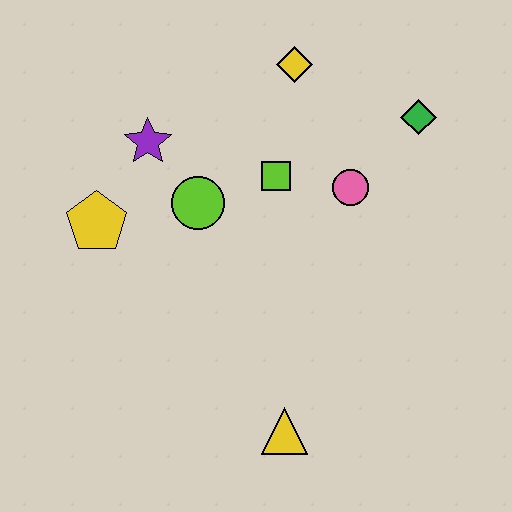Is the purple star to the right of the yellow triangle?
No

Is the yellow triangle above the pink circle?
No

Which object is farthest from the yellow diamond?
The yellow triangle is farthest from the yellow diamond.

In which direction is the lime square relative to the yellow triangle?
The lime square is above the yellow triangle.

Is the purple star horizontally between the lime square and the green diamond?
No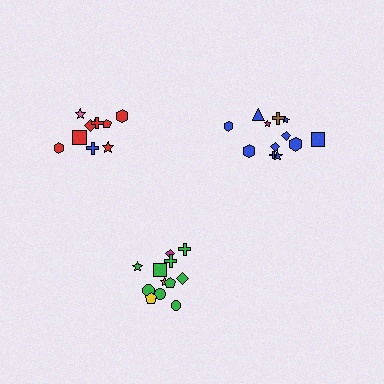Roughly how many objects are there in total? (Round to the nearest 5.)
Roughly 35 objects in total.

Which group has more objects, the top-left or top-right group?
The top-right group.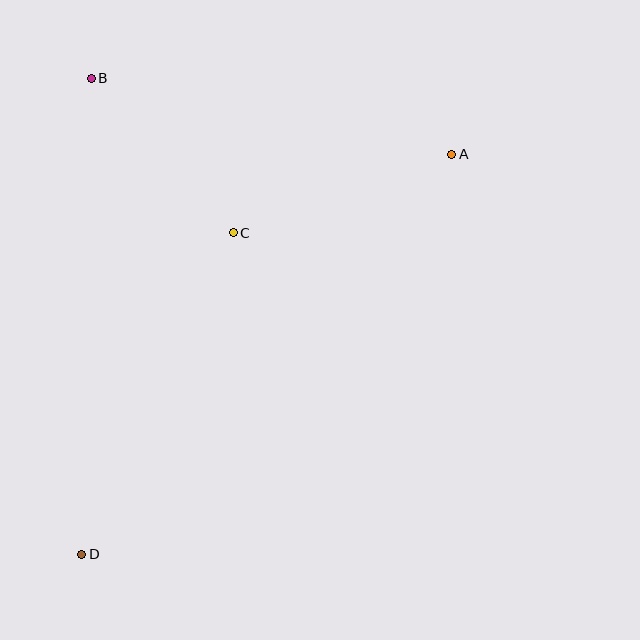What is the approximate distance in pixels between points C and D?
The distance between C and D is approximately 355 pixels.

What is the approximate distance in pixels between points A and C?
The distance between A and C is approximately 233 pixels.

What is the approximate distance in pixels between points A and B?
The distance between A and B is approximately 368 pixels.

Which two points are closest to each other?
Points B and C are closest to each other.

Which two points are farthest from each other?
Points A and D are farthest from each other.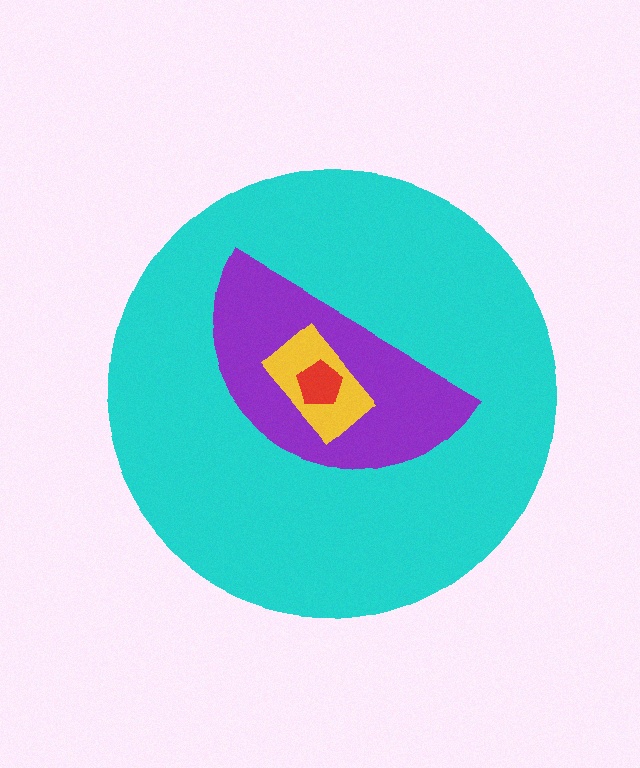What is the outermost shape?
The cyan circle.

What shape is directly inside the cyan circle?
The purple semicircle.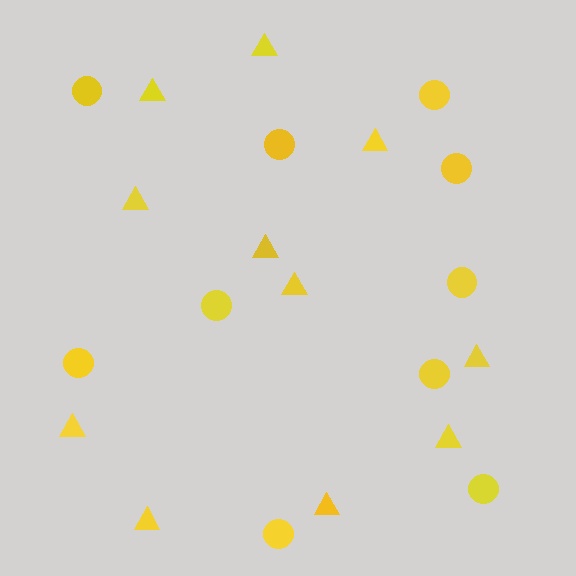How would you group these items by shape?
There are 2 groups: one group of circles (10) and one group of triangles (11).